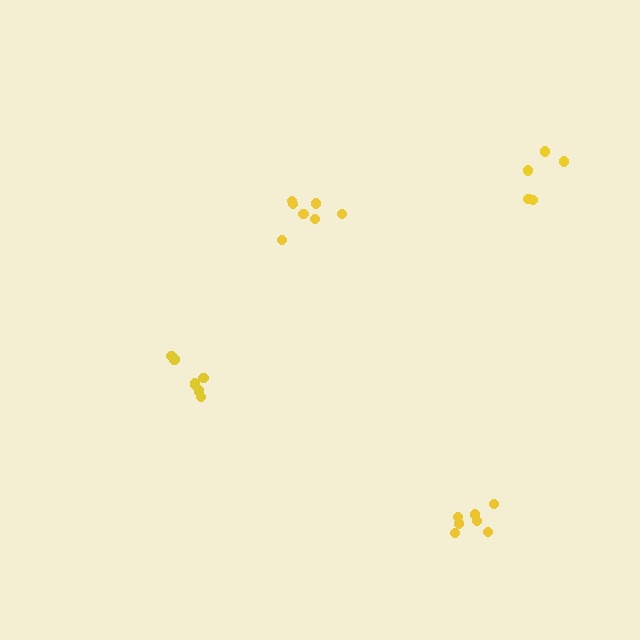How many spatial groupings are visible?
There are 4 spatial groupings.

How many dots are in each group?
Group 1: 7 dots, Group 2: 8 dots, Group 3: 7 dots, Group 4: 5 dots (27 total).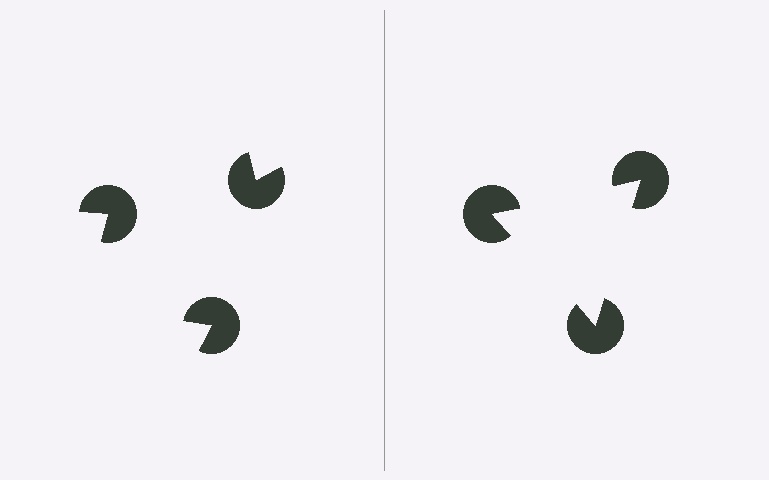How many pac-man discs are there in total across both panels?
6 — 3 on each side.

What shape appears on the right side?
An illusory triangle.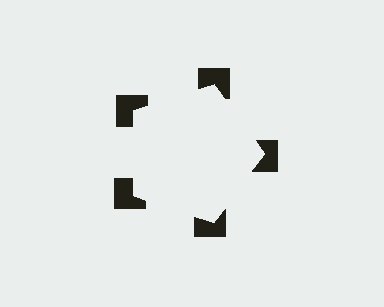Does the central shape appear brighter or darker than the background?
It typically appears slightly brighter than the background, even though no actual brightness change is drawn.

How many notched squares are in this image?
There are 5 — one at each vertex of the illusory pentagon.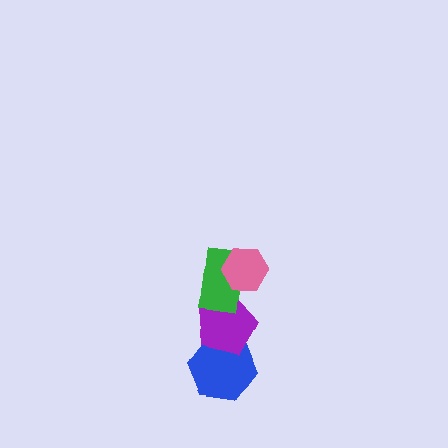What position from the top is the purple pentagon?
The purple pentagon is 3rd from the top.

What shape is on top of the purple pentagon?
The green rectangle is on top of the purple pentagon.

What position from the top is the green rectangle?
The green rectangle is 2nd from the top.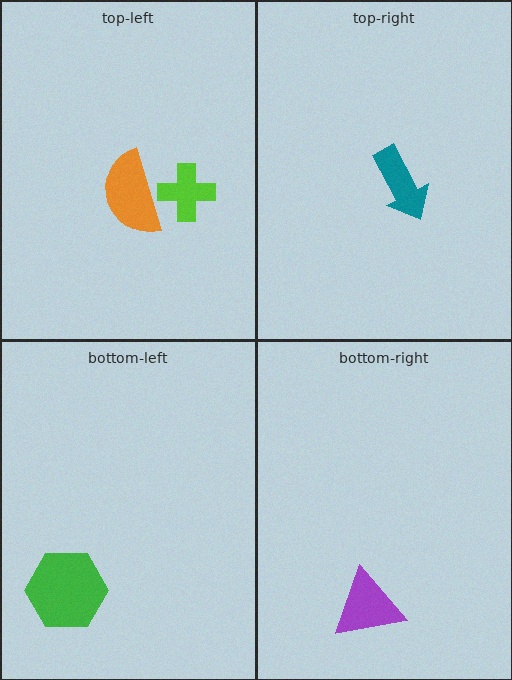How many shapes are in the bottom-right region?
1.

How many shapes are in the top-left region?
2.